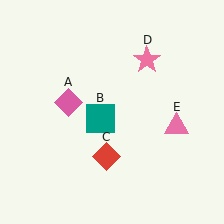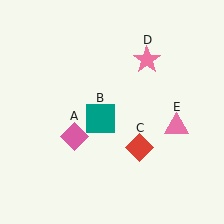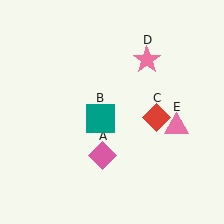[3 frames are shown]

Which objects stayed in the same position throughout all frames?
Teal square (object B) and pink star (object D) and pink triangle (object E) remained stationary.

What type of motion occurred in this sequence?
The pink diamond (object A), red diamond (object C) rotated counterclockwise around the center of the scene.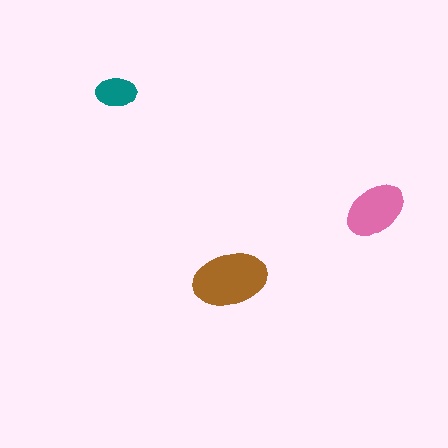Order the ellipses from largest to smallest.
the brown one, the pink one, the teal one.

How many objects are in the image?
There are 3 objects in the image.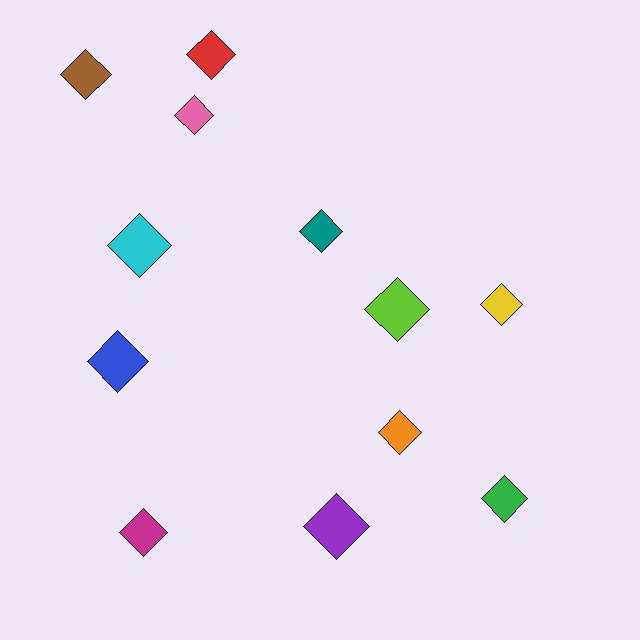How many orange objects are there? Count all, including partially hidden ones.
There is 1 orange object.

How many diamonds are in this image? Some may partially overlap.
There are 12 diamonds.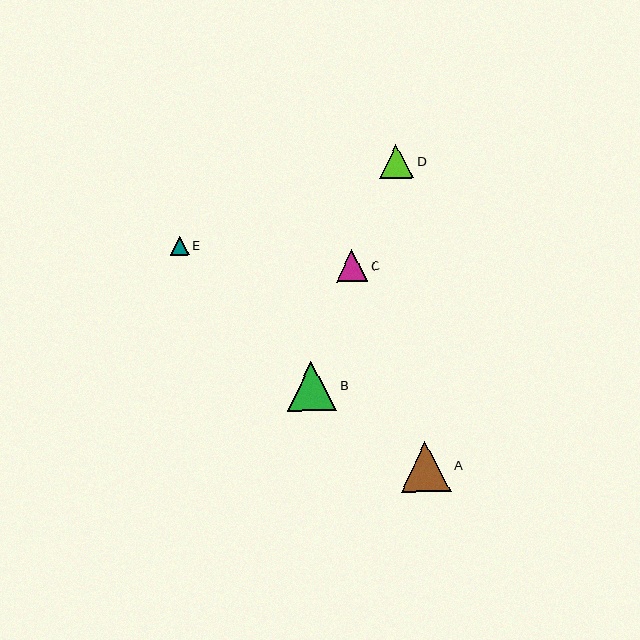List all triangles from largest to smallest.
From largest to smallest: A, B, D, C, E.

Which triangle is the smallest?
Triangle E is the smallest with a size of approximately 19 pixels.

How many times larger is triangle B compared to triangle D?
Triangle B is approximately 1.5 times the size of triangle D.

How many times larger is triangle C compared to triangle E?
Triangle C is approximately 1.7 times the size of triangle E.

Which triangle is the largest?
Triangle A is the largest with a size of approximately 51 pixels.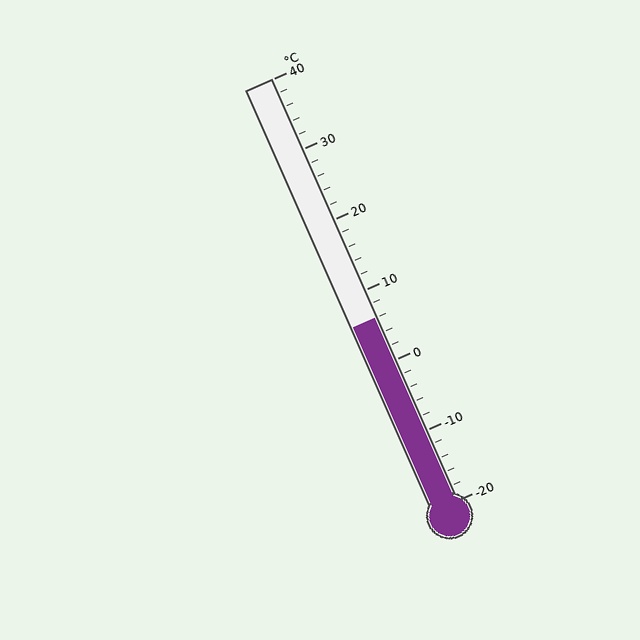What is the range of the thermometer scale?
The thermometer scale ranges from -20°C to 40°C.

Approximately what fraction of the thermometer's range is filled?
The thermometer is filled to approximately 45% of its range.